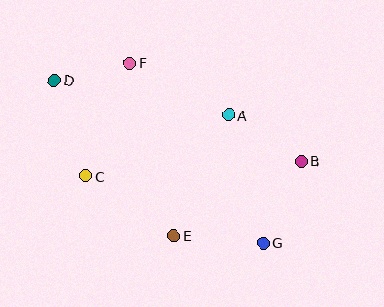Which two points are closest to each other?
Points D and F are closest to each other.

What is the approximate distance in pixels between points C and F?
The distance between C and F is approximately 121 pixels.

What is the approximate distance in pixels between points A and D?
The distance between A and D is approximately 178 pixels.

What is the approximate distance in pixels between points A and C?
The distance between A and C is approximately 156 pixels.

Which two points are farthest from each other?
Points D and G are farthest from each other.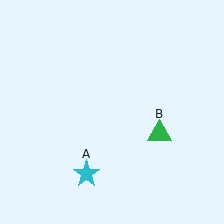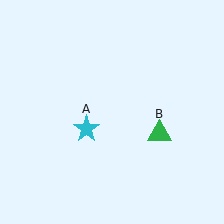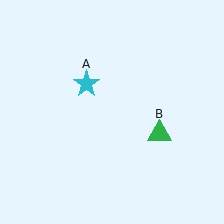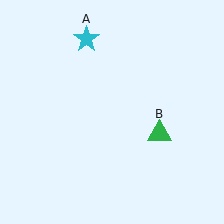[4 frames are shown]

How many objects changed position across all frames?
1 object changed position: cyan star (object A).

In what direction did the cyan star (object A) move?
The cyan star (object A) moved up.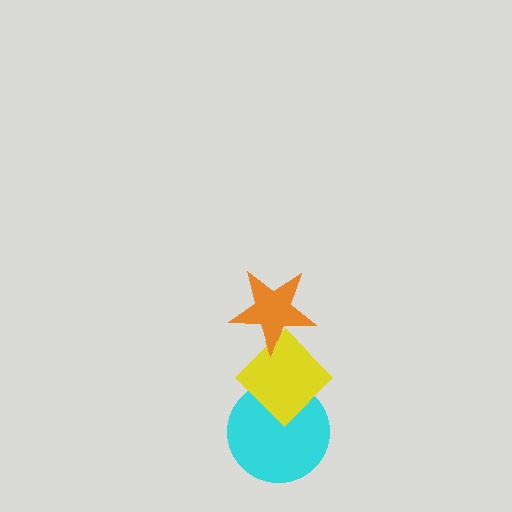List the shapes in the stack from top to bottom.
From top to bottom: the orange star, the yellow diamond, the cyan circle.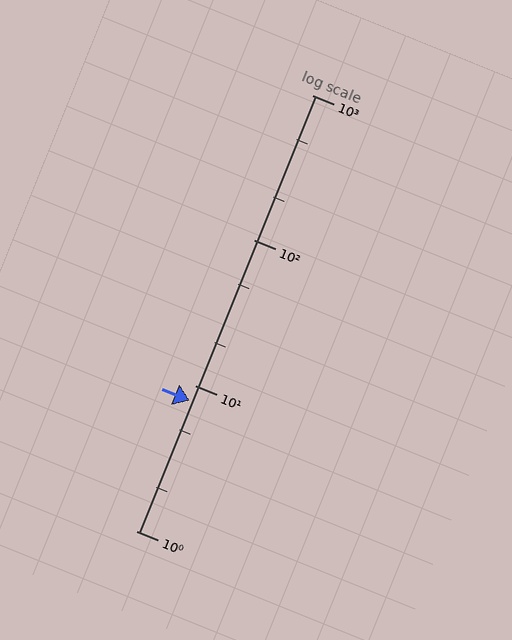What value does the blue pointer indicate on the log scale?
The pointer indicates approximately 7.9.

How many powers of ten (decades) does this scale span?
The scale spans 3 decades, from 1 to 1000.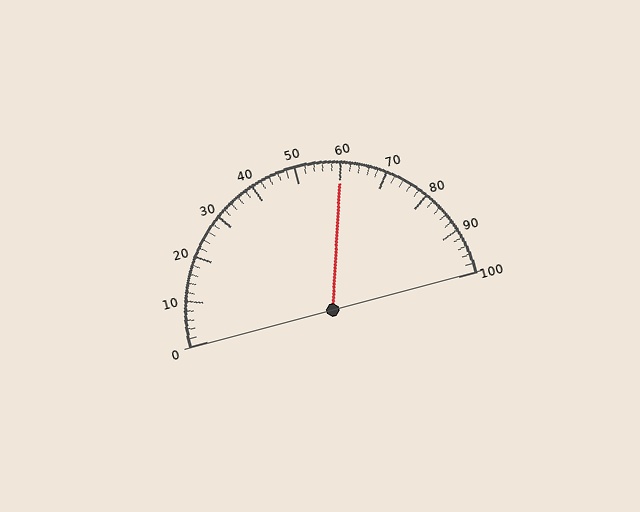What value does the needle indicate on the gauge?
The needle indicates approximately 60.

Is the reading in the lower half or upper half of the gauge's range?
The reading is in the upper half of the range (0 to 100).